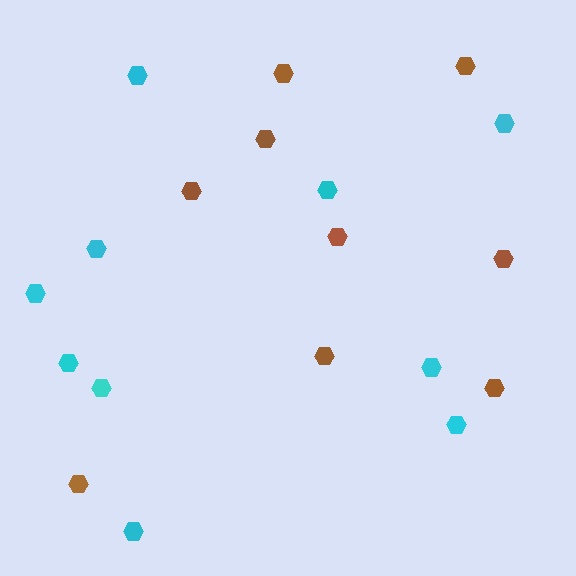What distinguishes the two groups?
There are 2 groups: one group of cyan hexagons (10) and one group of brown hexagons (9).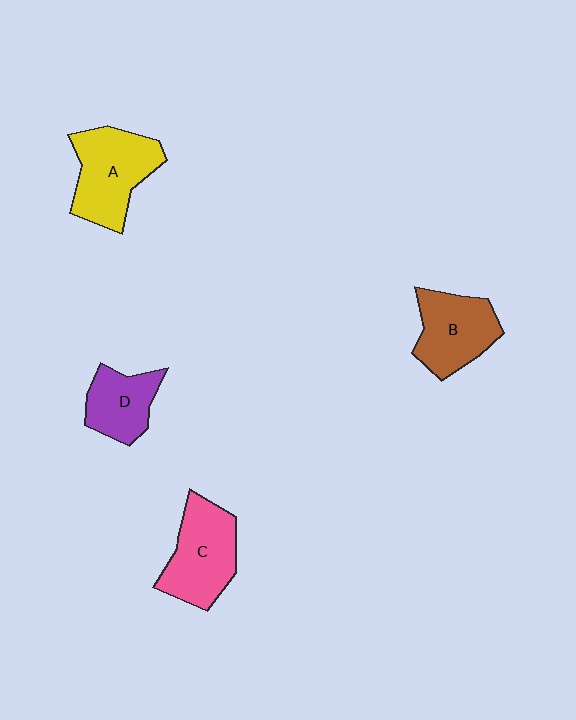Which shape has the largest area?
Shape A (yellow).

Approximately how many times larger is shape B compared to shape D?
Approximately 1.3 times.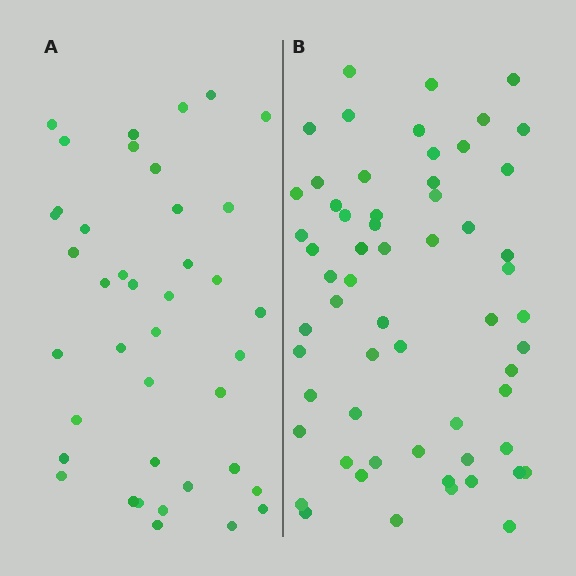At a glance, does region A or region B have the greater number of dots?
Region B (the right region) has more dots.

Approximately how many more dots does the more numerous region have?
Region B has approximately 20 more dots than region A.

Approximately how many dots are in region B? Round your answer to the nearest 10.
About 60 dots.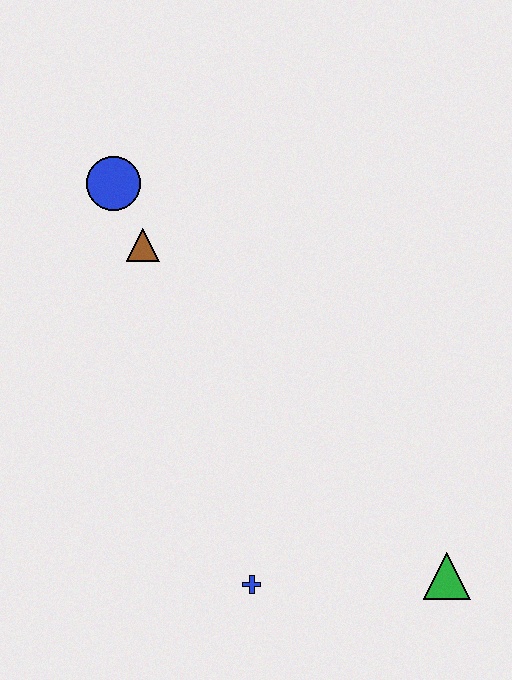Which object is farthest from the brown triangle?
The green triangle is farthest from the brown triangle.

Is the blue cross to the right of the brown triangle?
Yes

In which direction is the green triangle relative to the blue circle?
The green triangle is below the blue circle.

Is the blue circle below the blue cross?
No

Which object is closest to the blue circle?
The brown triangle is closest to the blue circle.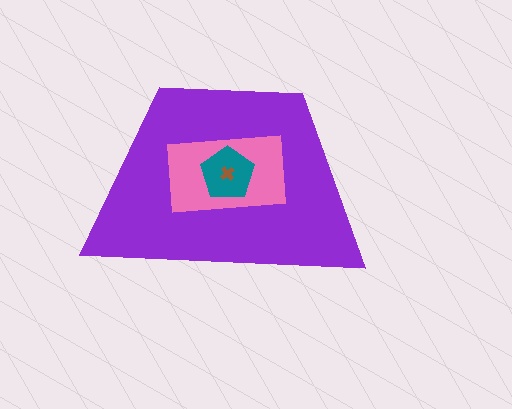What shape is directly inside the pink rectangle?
The teal pentagon.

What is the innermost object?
The brown cross.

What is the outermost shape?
The purple trapezoid.